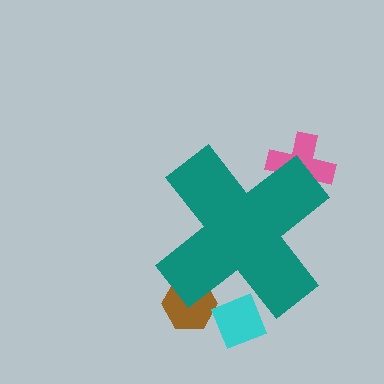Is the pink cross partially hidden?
Yes, the pink cross is partially hidden behind the teal cross.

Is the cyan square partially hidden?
Yes, the cyan square is partially hidden behind the teal cross.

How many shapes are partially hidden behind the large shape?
3 shapes are partially hidden.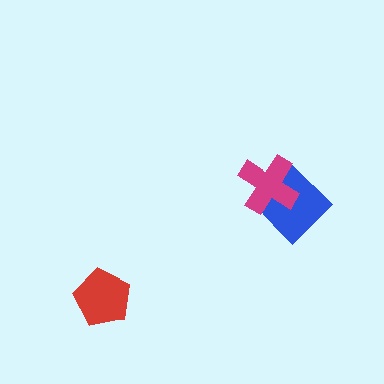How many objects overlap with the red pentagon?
0 objects overlap with the red pentagon.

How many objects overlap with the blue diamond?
1 object overlaps with the blue diamond.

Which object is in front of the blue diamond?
The magenta cross is in front of the blue diamond.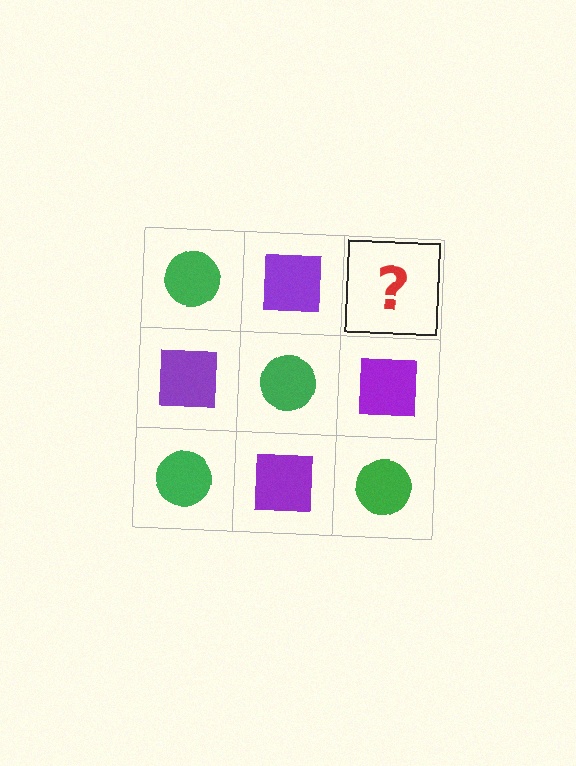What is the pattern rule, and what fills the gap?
The rule is that it alternates green circle and purple square in a checkerboard pattern. The gap should be filled with a green circle.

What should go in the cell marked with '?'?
The missing cell should contain a green circle.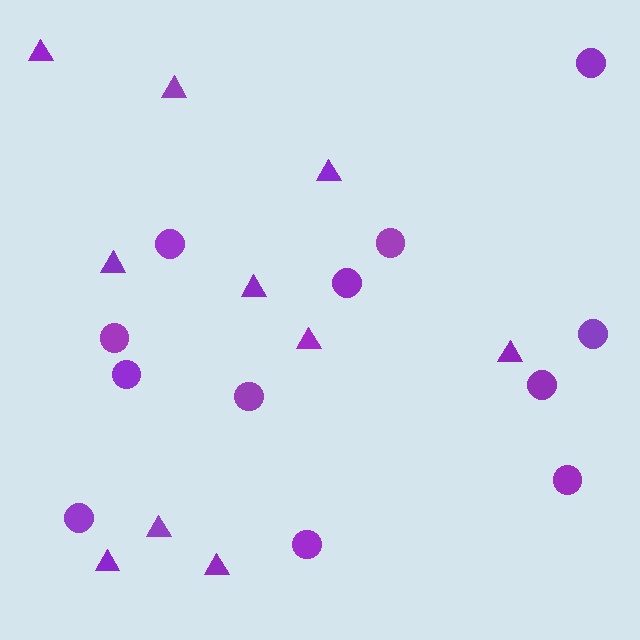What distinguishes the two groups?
There are 2 groups: one group of circles (12) and one group of triangles (10).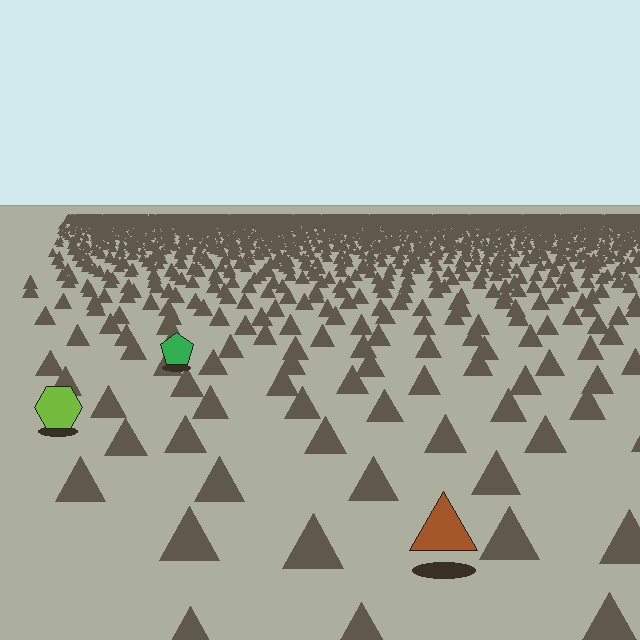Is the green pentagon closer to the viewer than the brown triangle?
No. The brown triangle is closer — you can tell from the texture gradient: the ground texture is coarser near it.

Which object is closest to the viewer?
The brown triangle is closest. The texture marks near it are larger and more spread out.